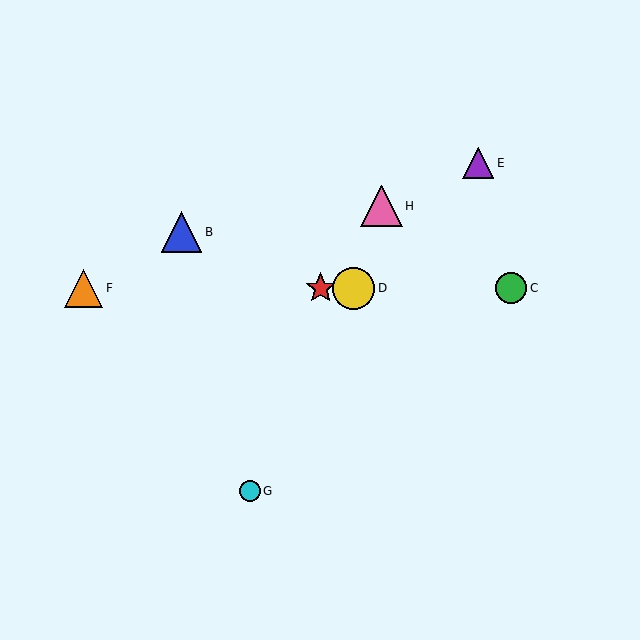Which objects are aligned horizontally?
Objects A, C, D, F are aligned horizontally.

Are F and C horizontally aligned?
Yes, both are at y≈288.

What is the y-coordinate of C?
Object C is at y≈288.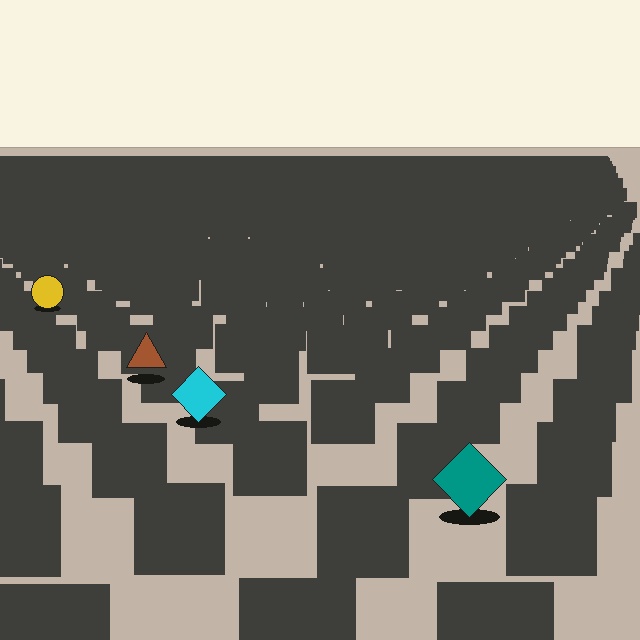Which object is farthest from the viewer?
The yellow circle is farthest from the viewer. It appears smaller and the ground texture around it is denser.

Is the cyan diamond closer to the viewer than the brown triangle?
Yes. The cyan diamond is closer — you can tell from the texture gradient: the ground texture is coarser near it.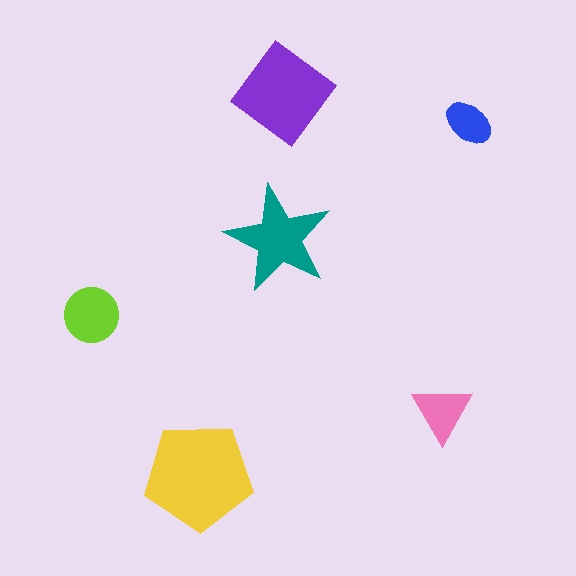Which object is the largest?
The yellow pentagon.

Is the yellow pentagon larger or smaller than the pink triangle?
Larger.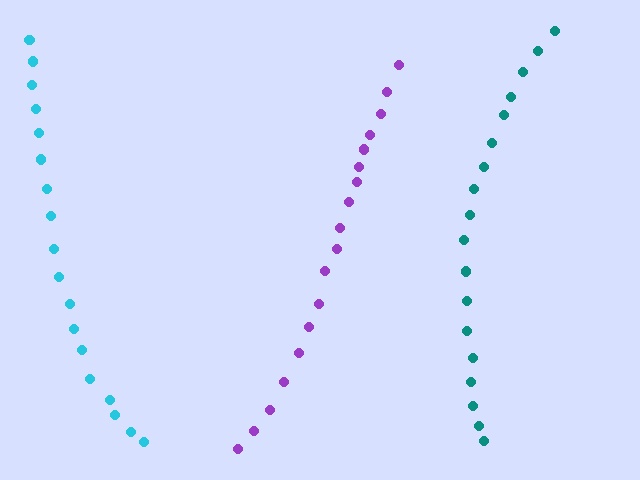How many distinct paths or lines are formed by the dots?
There are 3 distinct paths.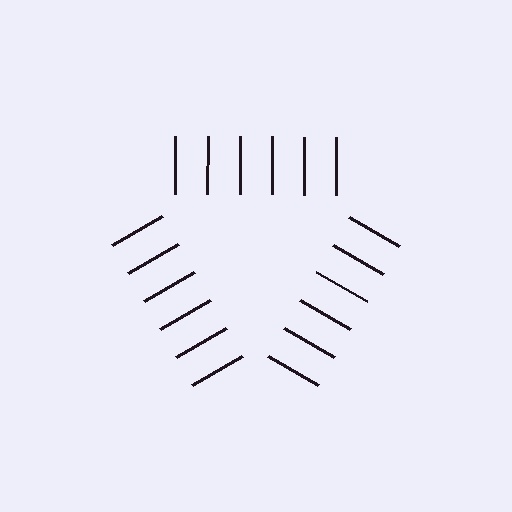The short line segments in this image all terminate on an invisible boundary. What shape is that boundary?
An illusory triangle — the line segments terminate on its edges but no continuous stroke is drawn.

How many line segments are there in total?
18 — 6 along each of the 3 edges.